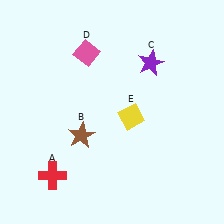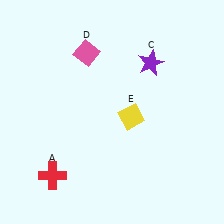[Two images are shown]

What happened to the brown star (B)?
The brown star (B) was removed in Image 2. It was in the bottom-left area of Image 1.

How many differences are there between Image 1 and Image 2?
There is 1 difference between the two images.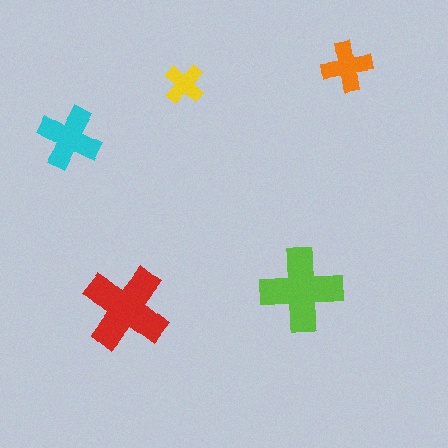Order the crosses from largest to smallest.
the red one, the lime one, the cyan one, the orange one, the yellow one.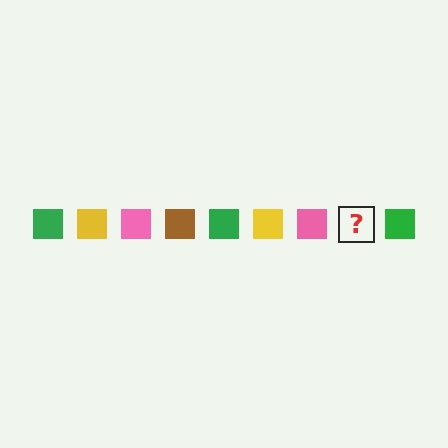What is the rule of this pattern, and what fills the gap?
The rule is that the pattern cycles through green, yellow, pink, brown squares. The gap should be filled with a brown square.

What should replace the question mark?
The question mark should be replaced with a brown square.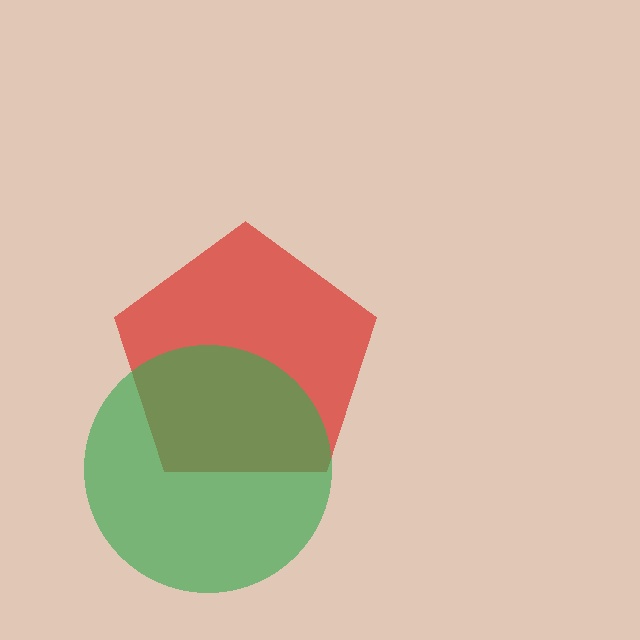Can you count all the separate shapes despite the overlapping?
Yes, there are 2 separate shapes.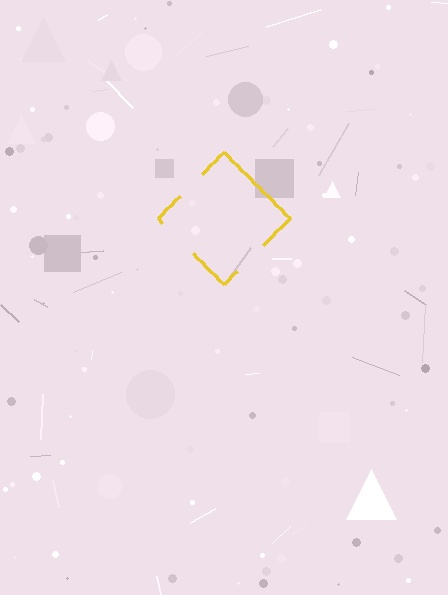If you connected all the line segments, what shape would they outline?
They would outline a diamond.